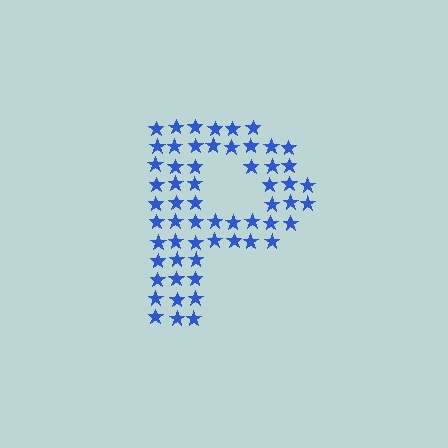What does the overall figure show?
The overall figure shows the letter P.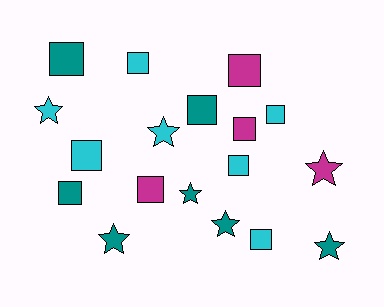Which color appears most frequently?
Teal, with 7 objects.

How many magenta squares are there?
There are 3 magenta squares.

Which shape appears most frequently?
Square, with 11 objects.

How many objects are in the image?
There are 18 objects.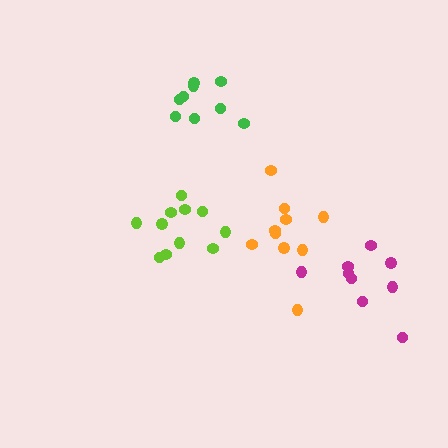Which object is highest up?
The green cluster is topmost.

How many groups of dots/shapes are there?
There are 4 groups.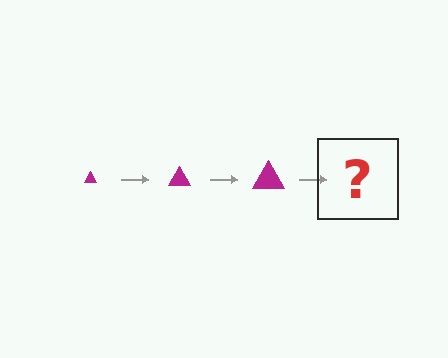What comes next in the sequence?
The next element should be a magenta triangle, larger than the previous one.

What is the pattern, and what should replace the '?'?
The pattern is that the triangle gets progressively larger each step. The '?' should be a magenta triangle, larger than the previous one.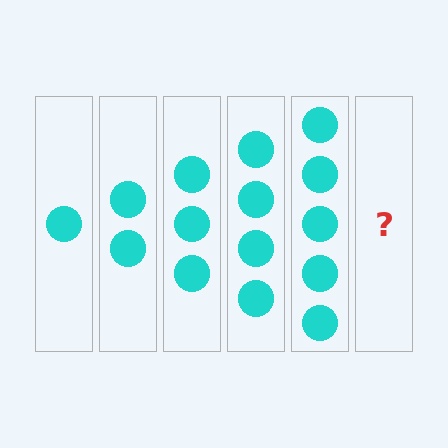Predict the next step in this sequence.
The next step is 6 circles.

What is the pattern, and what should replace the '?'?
The pattern is that each step adds one more circle. The '?' should be 6 circles.